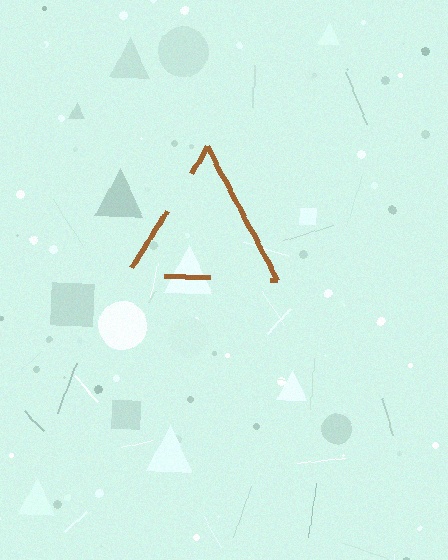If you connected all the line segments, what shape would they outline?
They would outline a triangle.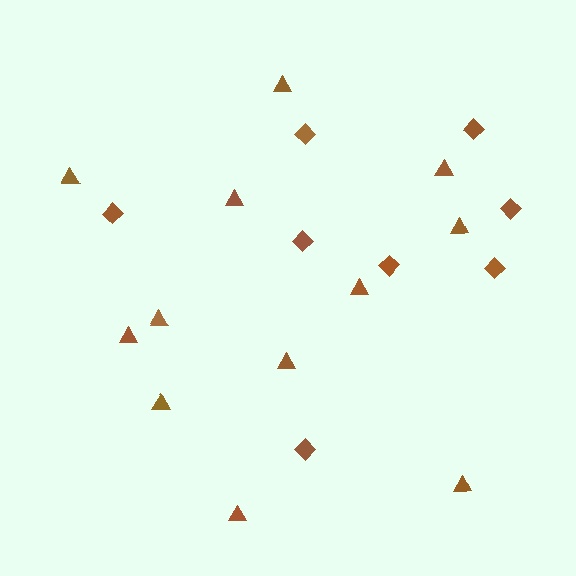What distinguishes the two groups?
There are 2 groups: one group of triangles (12) and one group of diamonds (8).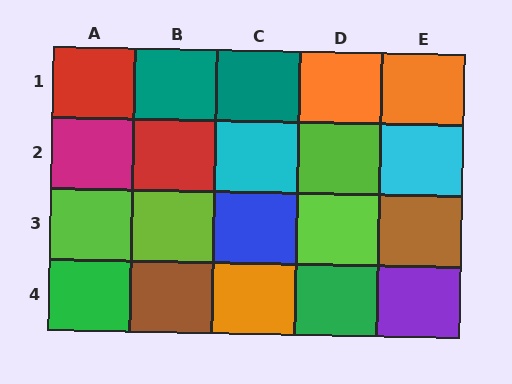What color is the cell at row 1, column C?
Teal.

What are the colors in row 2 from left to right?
Magenta, red, cyan, lime, cyan.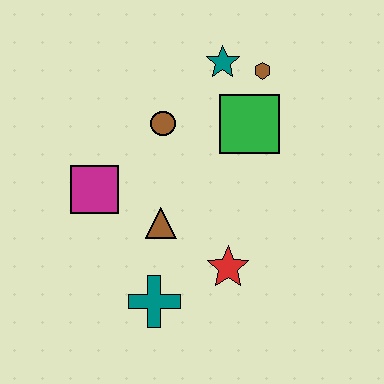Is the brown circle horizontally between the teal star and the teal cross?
Yes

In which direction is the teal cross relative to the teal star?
The teal cross is below the teal star.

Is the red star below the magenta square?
Yes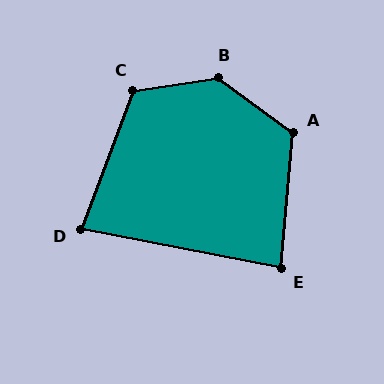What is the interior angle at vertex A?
Approximately 121 degrees (obtuse).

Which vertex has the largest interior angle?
B, at approximately 135 degrees.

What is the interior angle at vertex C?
Approximately 119 degrees (obtuse).